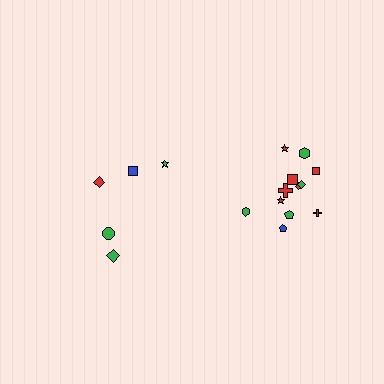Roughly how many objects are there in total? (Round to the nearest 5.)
Roughly 15 objects in total.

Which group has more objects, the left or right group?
The right group.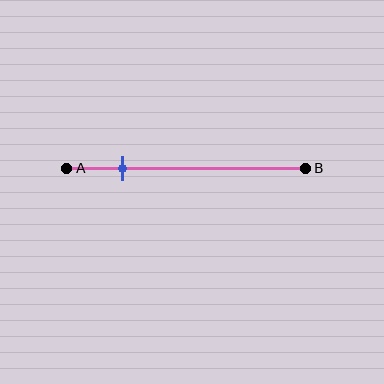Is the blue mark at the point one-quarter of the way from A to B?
Yes, the mark is approximately at the one-quarter point.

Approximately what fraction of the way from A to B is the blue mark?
The blue mark is approximately 25% of the way from A to B.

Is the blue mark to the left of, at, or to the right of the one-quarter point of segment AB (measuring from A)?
The blue mark is approximately at the one-quarter point of segment AB.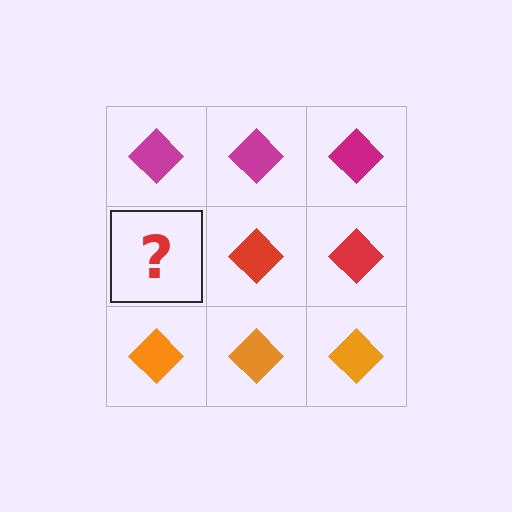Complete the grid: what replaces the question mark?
The question mark should be replaced with a red diamond.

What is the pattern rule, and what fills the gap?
The rule is that each row has a consistent color. The gap should be filled with a red diamond.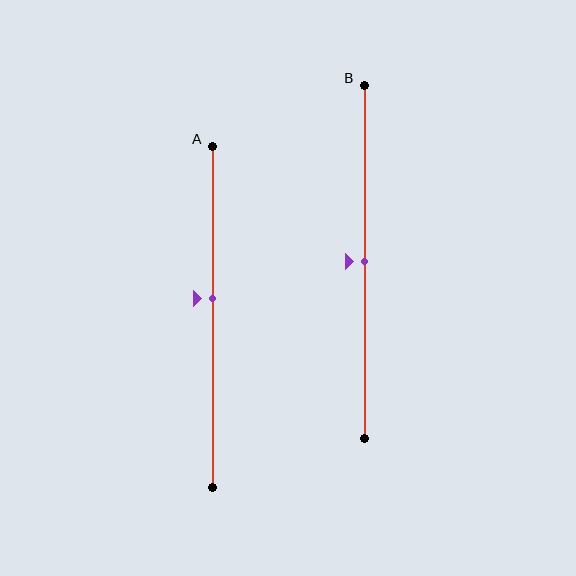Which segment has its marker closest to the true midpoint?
Segment B has its marker closest to the true midpoint.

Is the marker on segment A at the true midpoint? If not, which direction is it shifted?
No, the marker on segment A is shifted upward by about 5% of the segment length.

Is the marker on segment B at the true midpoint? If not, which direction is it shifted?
Yes, the marker on segment B is at the true midpoint.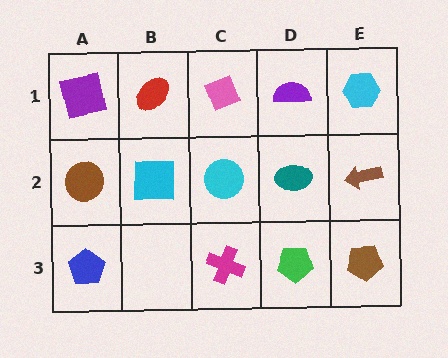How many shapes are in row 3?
4 shapes.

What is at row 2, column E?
A brown arrow.